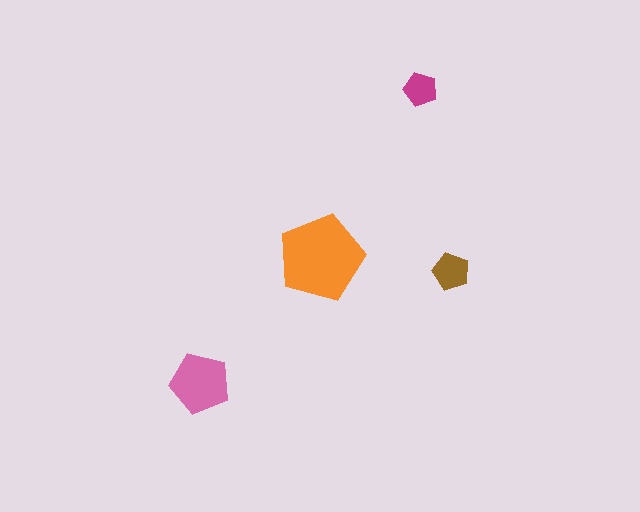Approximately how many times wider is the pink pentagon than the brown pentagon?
About 1.5 times wider.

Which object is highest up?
The magenta pentagon is topmost.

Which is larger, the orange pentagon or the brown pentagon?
The orange one.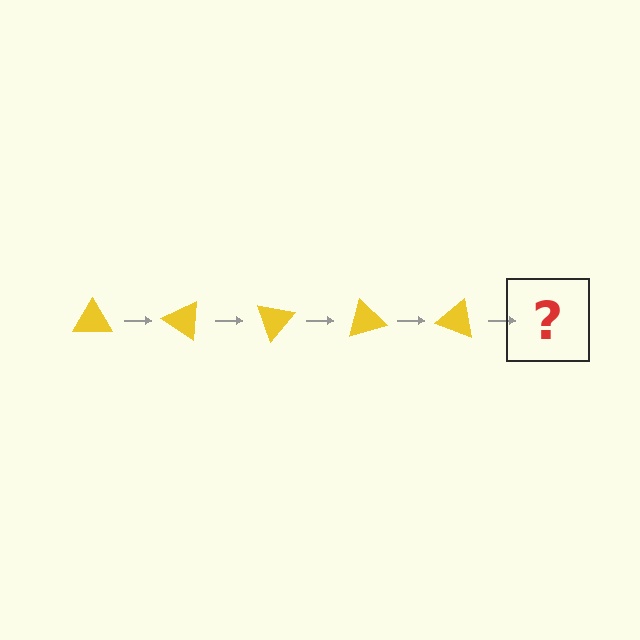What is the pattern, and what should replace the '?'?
The pattern is that the triangle rotates 35 degrees each step. The '?' should be a yellow triangle rotated 175 degrees.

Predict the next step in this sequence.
The next step is a yellow triangle rotated 175 degrees.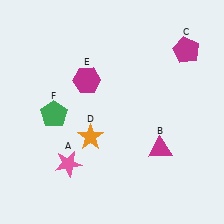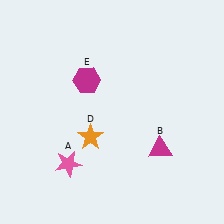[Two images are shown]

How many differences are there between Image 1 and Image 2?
There are 2 differences between the two images.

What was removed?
The magenta pentagon (C), the green pentagon (F) were removed in Image 2.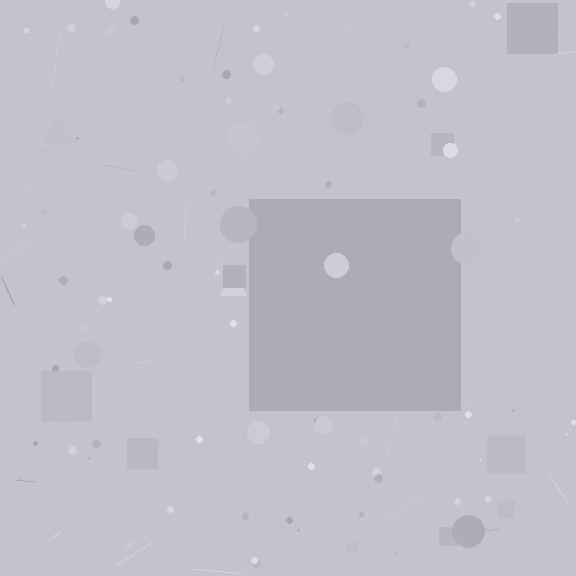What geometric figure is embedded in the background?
A square is embedded in the background.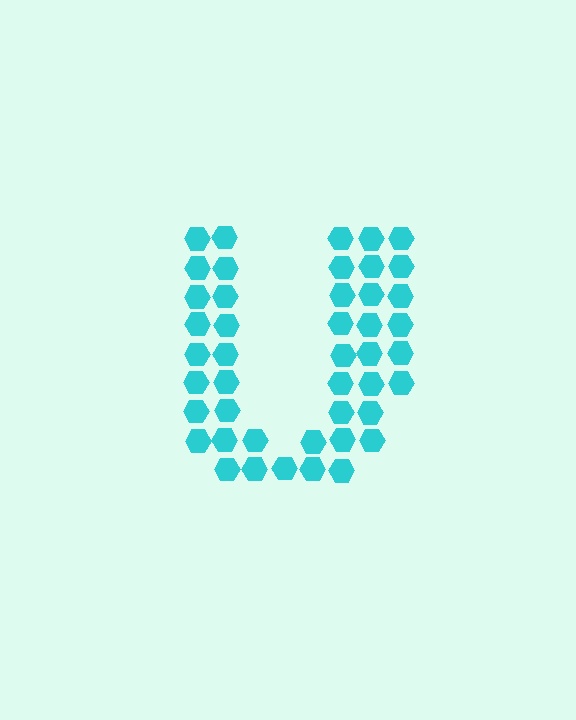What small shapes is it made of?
It is made of small hexagons.